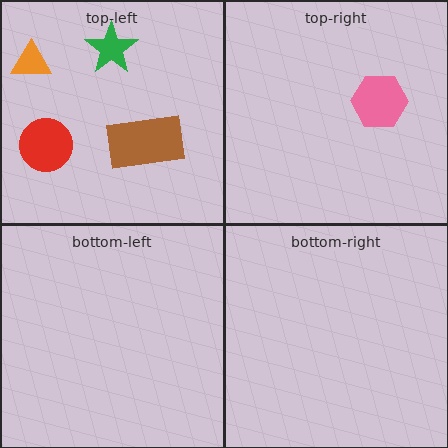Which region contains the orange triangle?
The top-left region.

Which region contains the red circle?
The top-left region.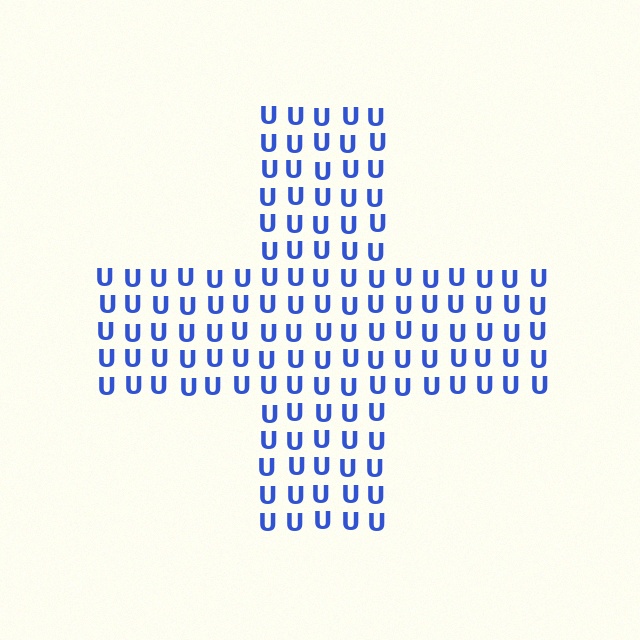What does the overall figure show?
The overall figure shows a cross.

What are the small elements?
The small elements are letter U's.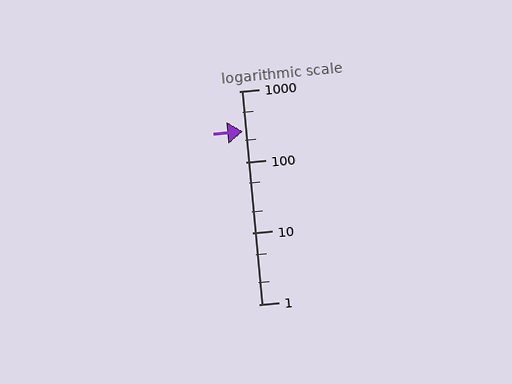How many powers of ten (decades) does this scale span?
The scale spans 3 decades, from 1 to 1000.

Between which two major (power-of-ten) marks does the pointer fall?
The pointer is between 100 and 1000.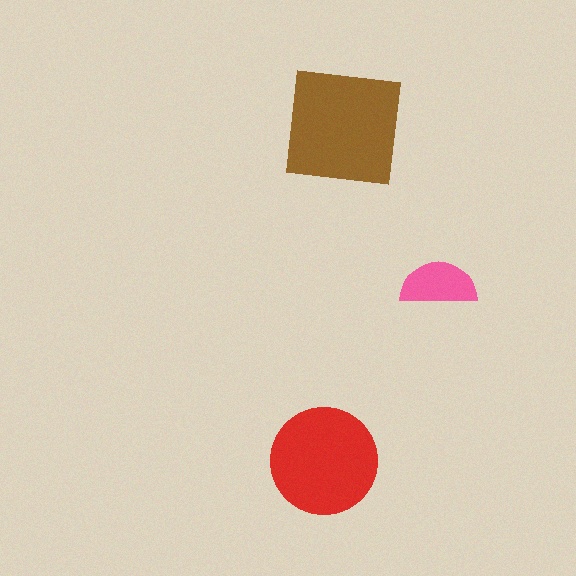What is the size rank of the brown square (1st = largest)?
1st.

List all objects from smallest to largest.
The pink semicircle, the red circle, the brown square.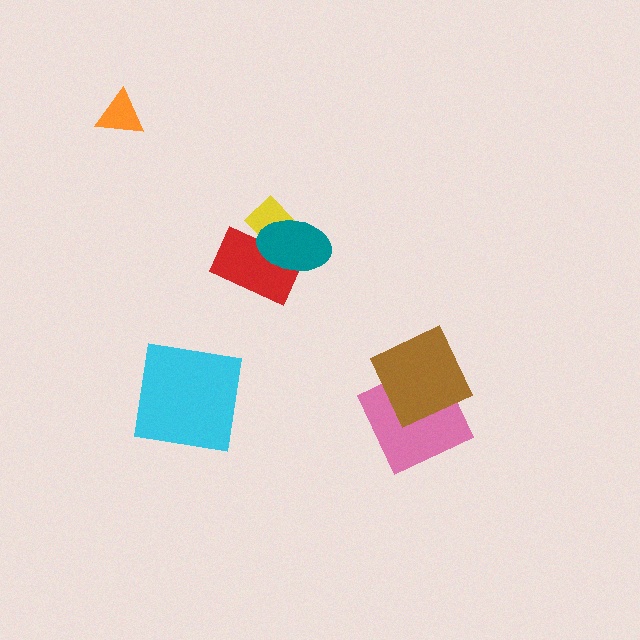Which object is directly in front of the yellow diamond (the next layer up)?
The red rectangle is directly in front of the yellow diamond.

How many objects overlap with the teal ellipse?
2 objects overlap with the teal ellipse.